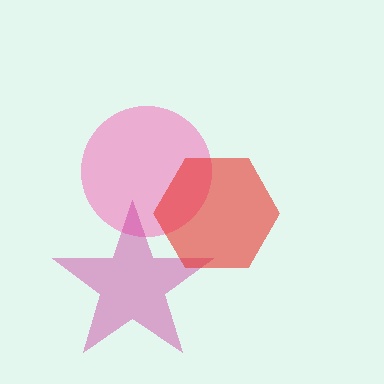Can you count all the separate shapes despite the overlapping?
Yes, there are 3 separate shapes.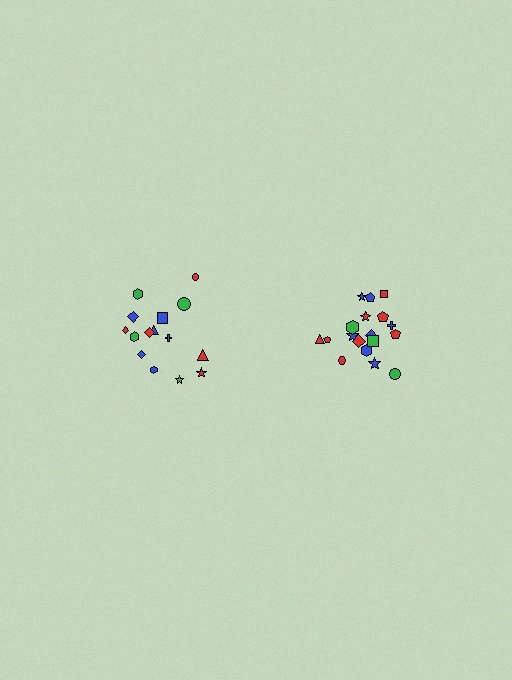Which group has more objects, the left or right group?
The right group.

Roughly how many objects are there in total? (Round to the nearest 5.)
Roughly 35 objects in total.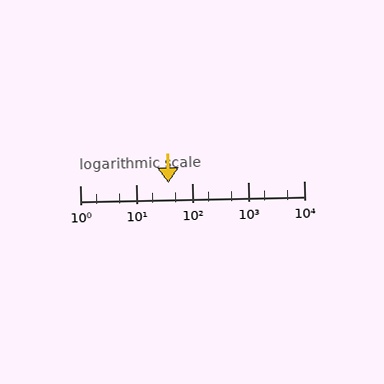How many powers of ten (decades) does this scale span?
The scale spans 4 decades, from 1 to 10000.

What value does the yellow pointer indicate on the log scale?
The pointer indicates approximately 38.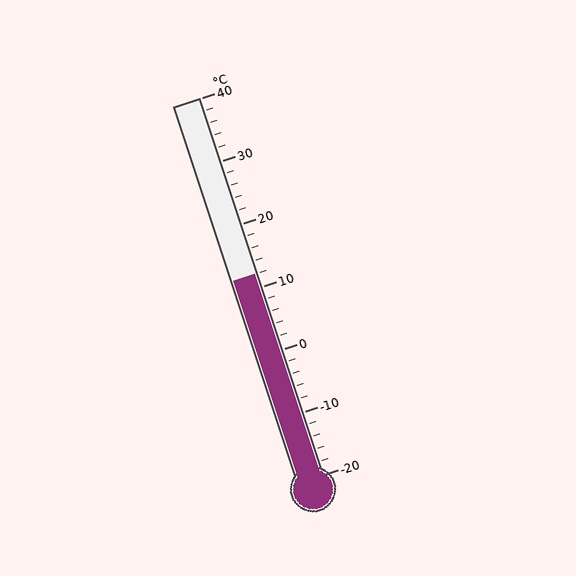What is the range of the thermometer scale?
The thermometer scale ranges from -20°C to 40°C.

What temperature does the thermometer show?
The thermometer shows approximately 12°C.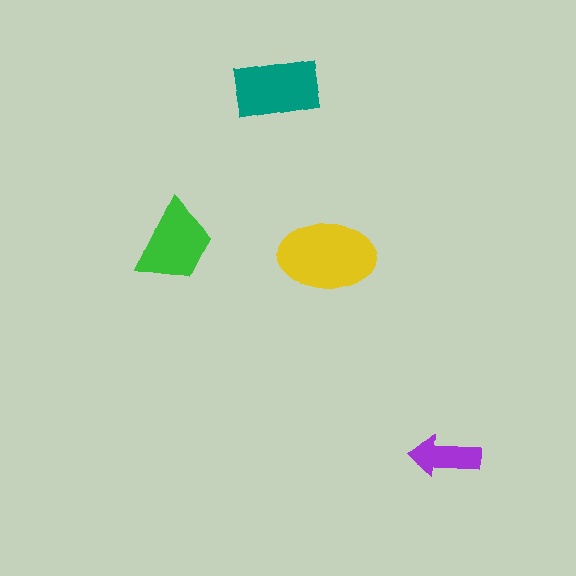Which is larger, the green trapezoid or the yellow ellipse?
The yellow ellipse.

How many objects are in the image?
There are 4 objects in the image.